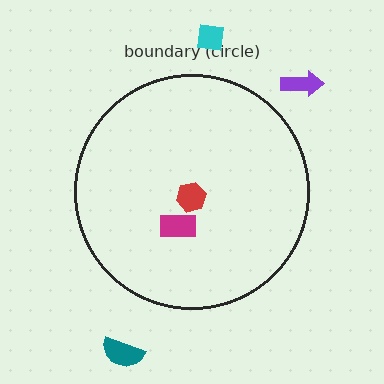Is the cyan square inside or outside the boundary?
Outside.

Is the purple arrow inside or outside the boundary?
Outside.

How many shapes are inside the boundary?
2 inside, 3 outside.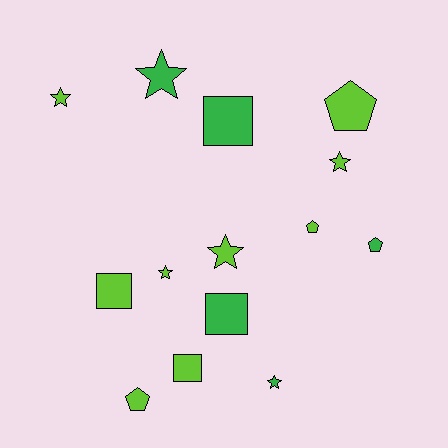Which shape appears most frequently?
Star, with 6 objects.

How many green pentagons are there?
There is 1 green pentagon.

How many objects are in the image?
There are 14 objects.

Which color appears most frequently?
Lime, with 9 objects.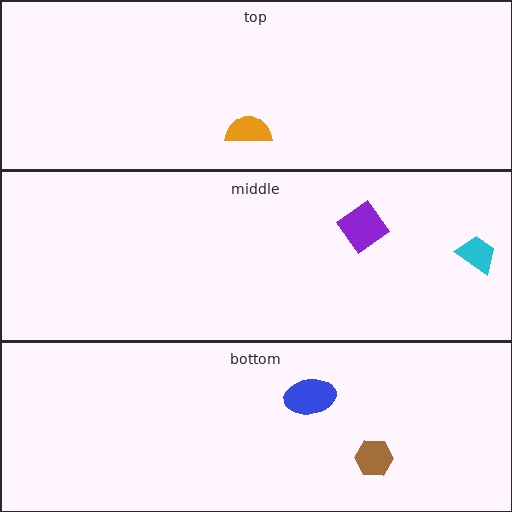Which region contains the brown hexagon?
The bottom region.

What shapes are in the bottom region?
The brown hexagon, the blue ellipse.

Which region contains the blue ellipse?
The bottom region.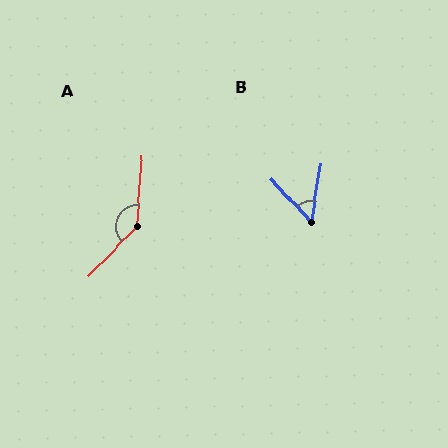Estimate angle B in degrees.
Approximately 52 degrees.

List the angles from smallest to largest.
B (52°), A (140°).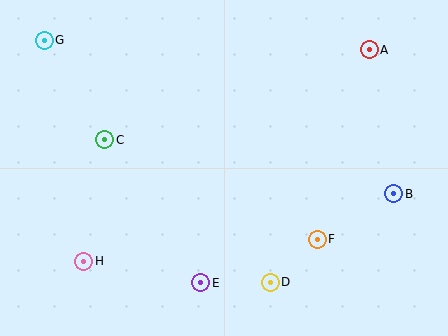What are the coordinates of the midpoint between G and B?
The midpoint between G and B is at (219, 117).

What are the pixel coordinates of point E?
Point E is at (201, 283).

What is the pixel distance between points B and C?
The distance between B and C is 294 pixels.